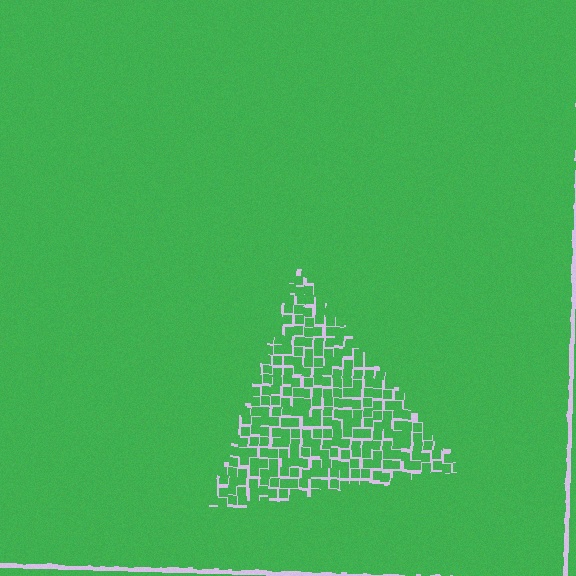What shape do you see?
I see a triangle.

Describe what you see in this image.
The image contains small green elements arranged at two different densities. A triangle-shaped region is visible where the elements are less densely packed than the surrounding area.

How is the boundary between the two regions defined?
The boundary is defined by a change in element density (approximately 2.3x ratio). All elements are the same color, size, and shape.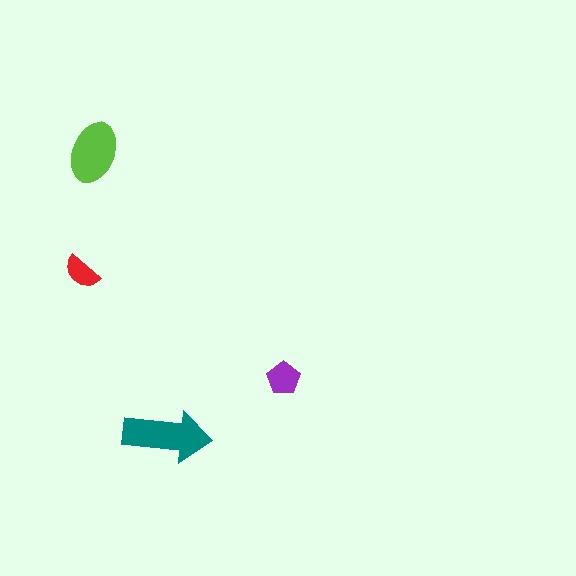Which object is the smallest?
The red semicircle.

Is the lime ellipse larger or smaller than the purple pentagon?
Larger.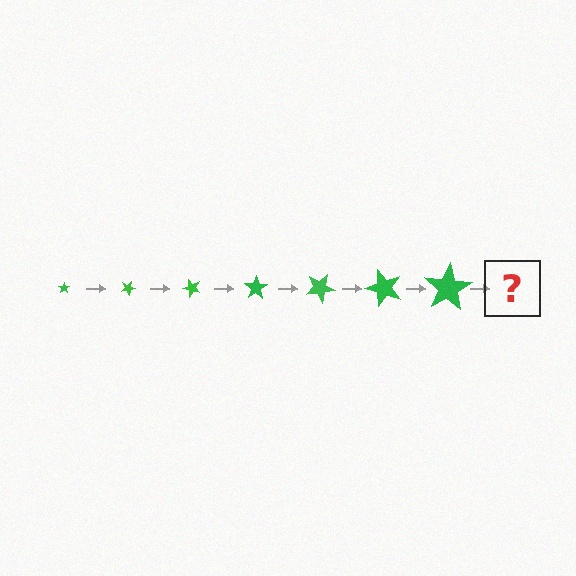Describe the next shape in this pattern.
It should be a star, larger than the previous one and rotated 175 degrees from the start.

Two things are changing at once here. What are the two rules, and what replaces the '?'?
The two rules are that the star grows larger each step and it rotates 25 degrees each step. The '?' should be a star, larger than the previous one and rotated 175 degrees from the start.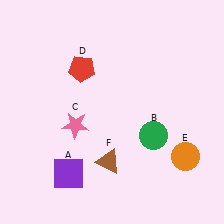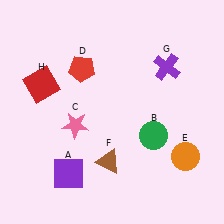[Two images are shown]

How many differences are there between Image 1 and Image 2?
There are 2 differences between the two images.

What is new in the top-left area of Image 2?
A red square (H) was added in the top-left area of Image 2.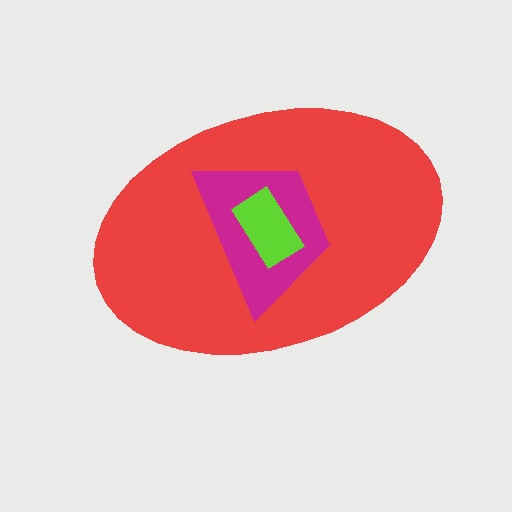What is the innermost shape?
The lime rectangle.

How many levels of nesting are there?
3.